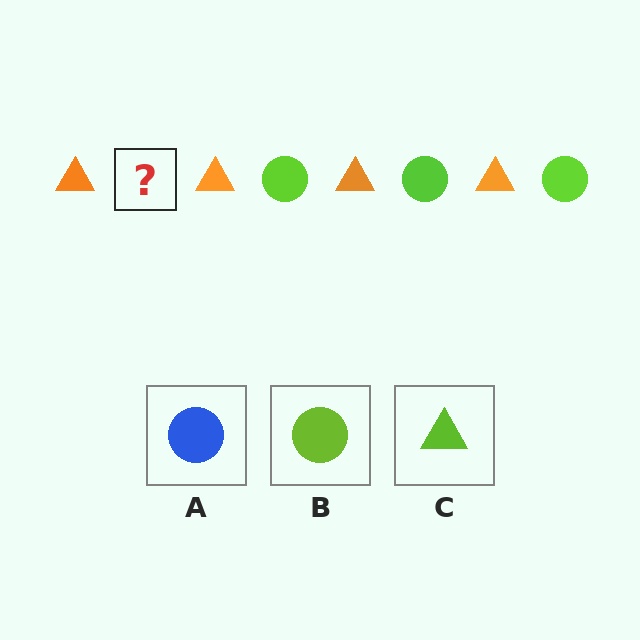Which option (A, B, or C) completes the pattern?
B.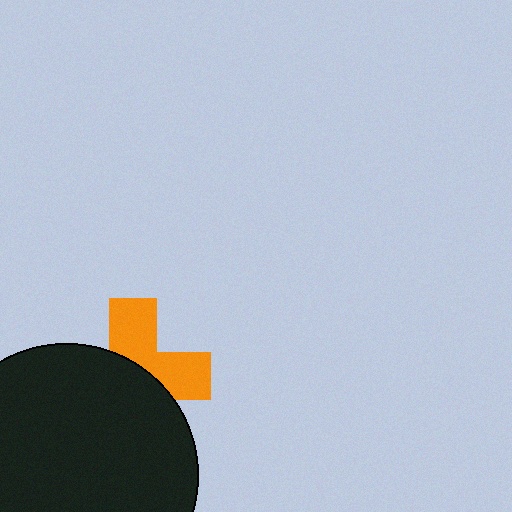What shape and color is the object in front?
The object in front is a black circle.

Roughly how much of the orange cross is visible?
A small part of it is visible (roughly 44%).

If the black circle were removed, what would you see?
You would see the complete orange cross.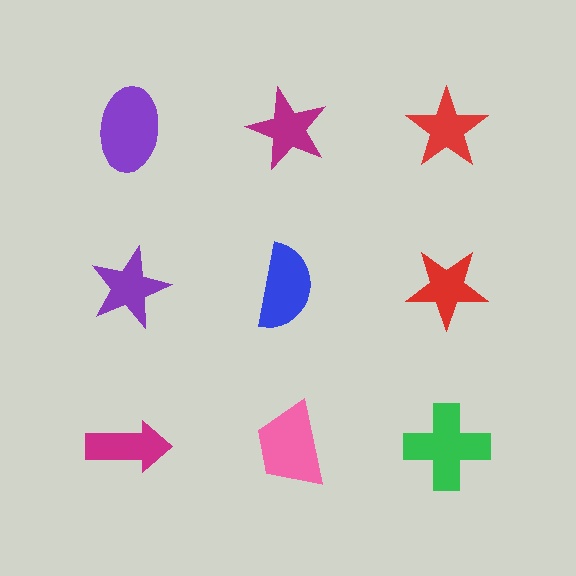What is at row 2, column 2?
A blue semicircle.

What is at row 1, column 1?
A purple ellipse.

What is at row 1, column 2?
A magenta star.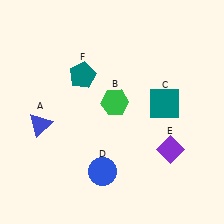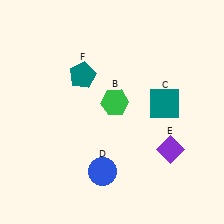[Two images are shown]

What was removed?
The blue triangle (A) was removed in Image 2.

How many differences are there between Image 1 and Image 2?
There is 1 difference between the two images.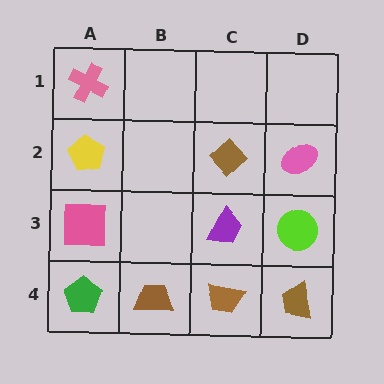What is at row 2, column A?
A yellow pentagon.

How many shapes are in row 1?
1 shape.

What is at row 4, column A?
A green pentagon.